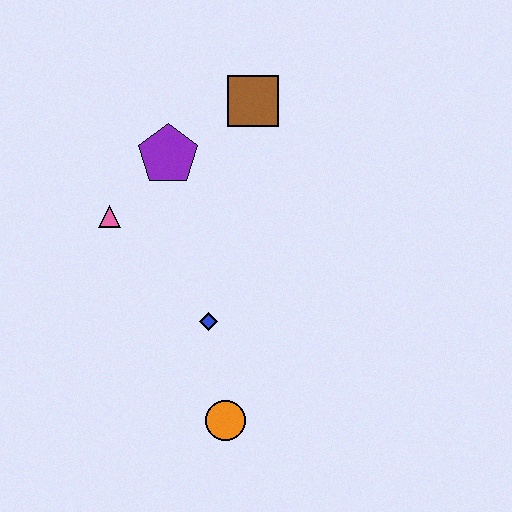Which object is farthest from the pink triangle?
The orange circle is farthest from the pink triangle.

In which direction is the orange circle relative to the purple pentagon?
The orange circle is below the purple pentagon.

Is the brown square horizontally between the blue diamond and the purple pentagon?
No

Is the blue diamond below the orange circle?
No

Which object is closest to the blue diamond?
The orange circle is closest to the blue diamond.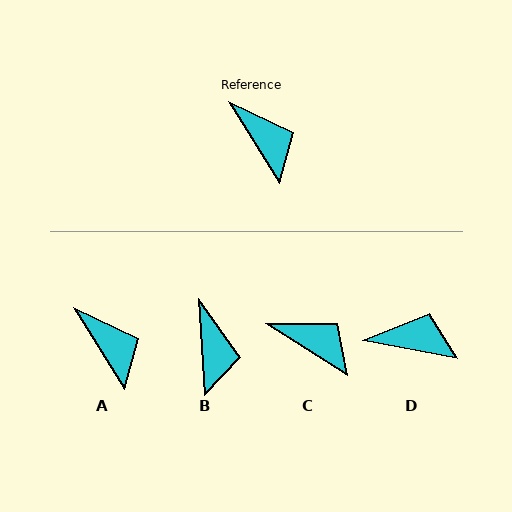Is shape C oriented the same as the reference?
No, it is off by about 26 degrees.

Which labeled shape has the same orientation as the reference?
A.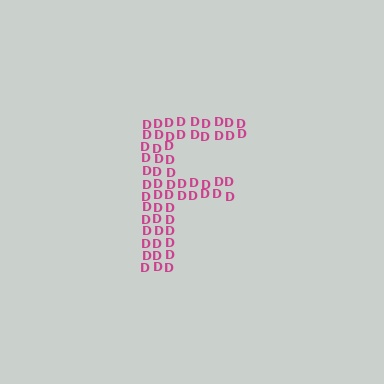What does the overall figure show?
The overall figure shows the letter F.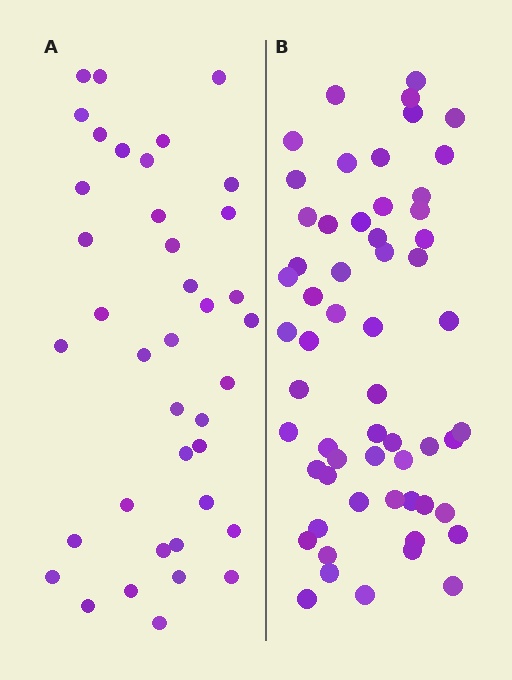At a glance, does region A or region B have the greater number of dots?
Region B (the right region) has more dots.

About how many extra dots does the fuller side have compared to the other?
Region B has approximately 20 more dots than region A.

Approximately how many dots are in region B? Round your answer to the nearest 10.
About 60 dots. (The exact count is 58, which rounds to 60.)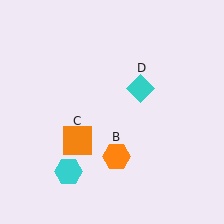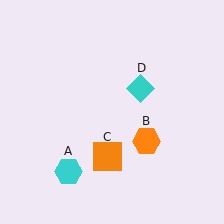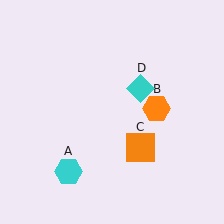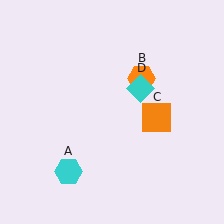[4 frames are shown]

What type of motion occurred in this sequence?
The orange hexagon (object B), orange square (object C) rotated counterclockwise around the center of the scene.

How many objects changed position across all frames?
2 objects changed position: orange hexagon (object B), orange square (object C).